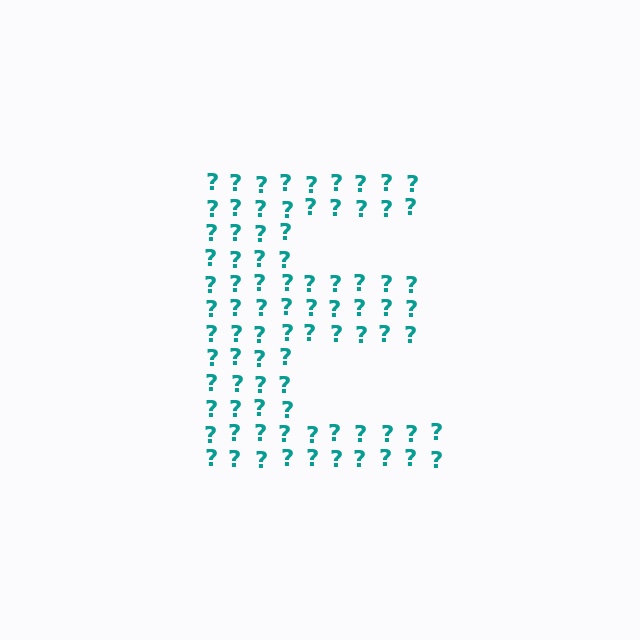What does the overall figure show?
The overall figure shows the letter E.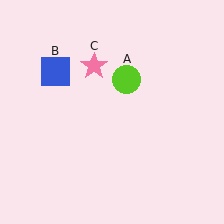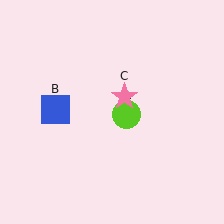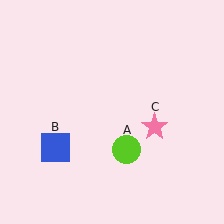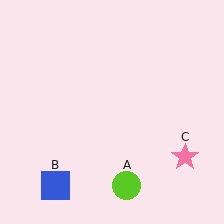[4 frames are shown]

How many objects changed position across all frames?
3 objects changed position: lime circle (object A), blue square (object B), pink star (object C).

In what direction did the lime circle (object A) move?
The lime circle (object A) moved down.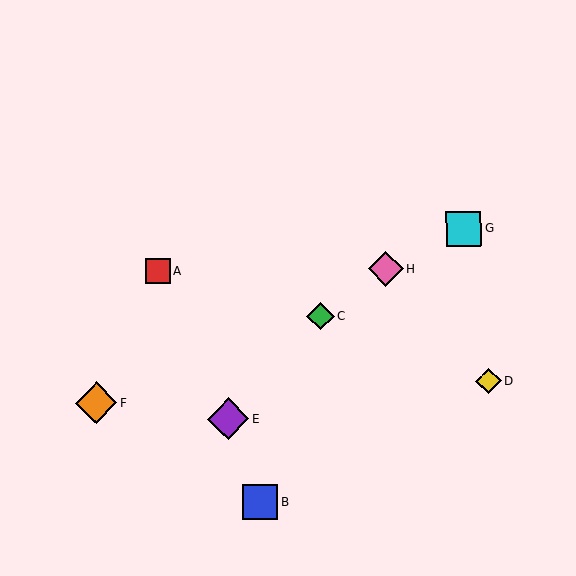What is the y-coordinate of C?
Object C is at y≈316.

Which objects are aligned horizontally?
Objects A, H are aligned horizontally.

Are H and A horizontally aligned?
Yes, both are at y≈269.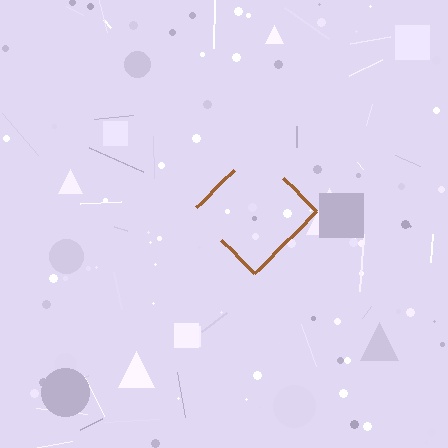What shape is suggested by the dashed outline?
The dashed outline suggests a diamond.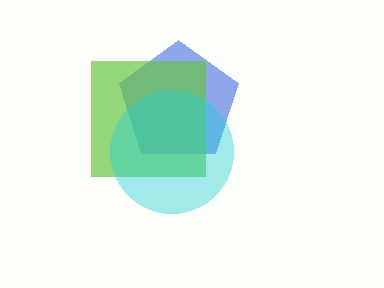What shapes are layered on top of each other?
The layered shapes are: a blue pentagon, a lime square, a cyan circle.